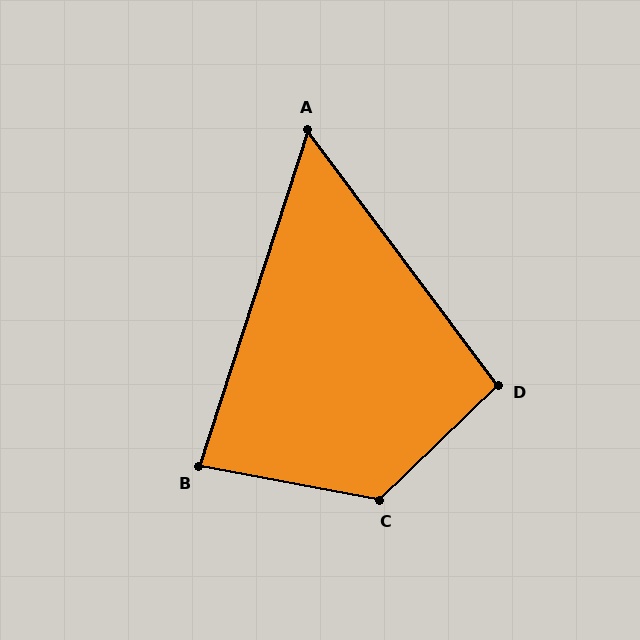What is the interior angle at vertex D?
Approximately 97 degrees (obtuse).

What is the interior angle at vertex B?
Approximately 83 degrees (acute).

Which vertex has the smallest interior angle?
A, at approximately 55 degrees.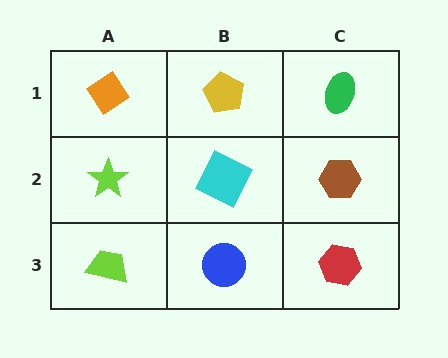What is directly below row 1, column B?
A cyan square.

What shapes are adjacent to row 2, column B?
A yellow pentagon (row 1, column B), a blue circle (row 3, column B), a lime star (row 2, column A), a brown hexagon (row 2, column C).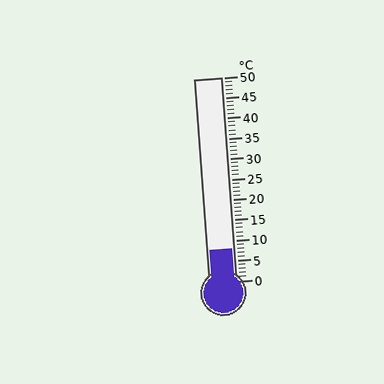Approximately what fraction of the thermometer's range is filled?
The thermometer is filled to approximately 15% of its range.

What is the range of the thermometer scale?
The thermometer scale ranges from 0°C to 50°C.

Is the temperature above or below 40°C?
The temperature is below 40°C.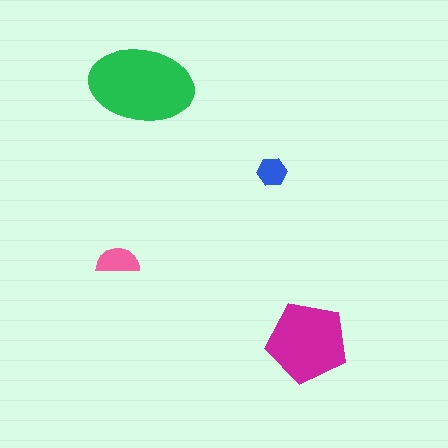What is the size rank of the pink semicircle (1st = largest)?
3rd.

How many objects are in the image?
There are 4 objects in the image.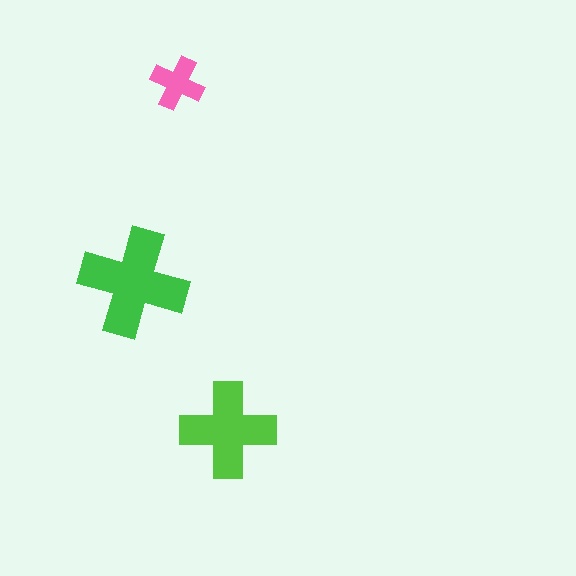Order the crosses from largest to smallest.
the green one, the lime one, the pink one.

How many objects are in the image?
There are 3 objects in the image.